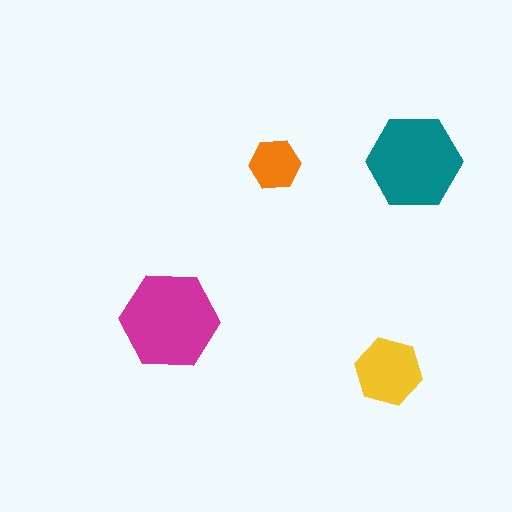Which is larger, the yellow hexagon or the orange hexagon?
The yellow one.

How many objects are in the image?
There are 4 objects in the image.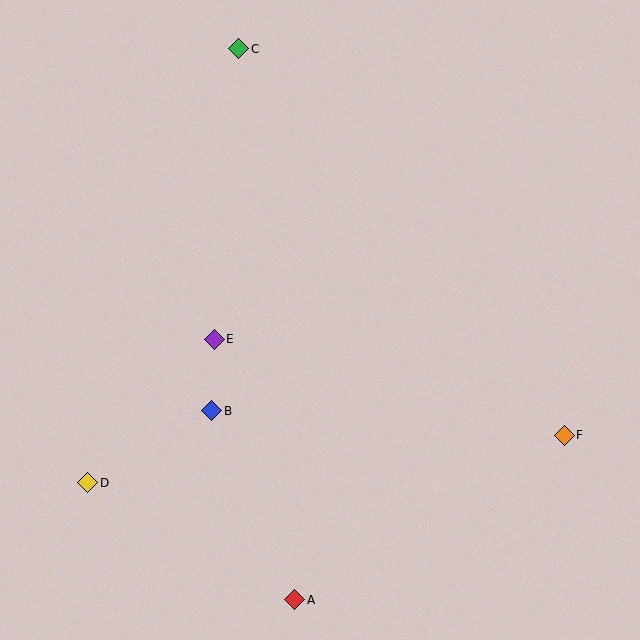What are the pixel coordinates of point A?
Point A is at (295, 600).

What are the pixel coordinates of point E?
Point E is at (214, 339).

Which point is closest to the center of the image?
Point E at (214, 339) is closest to the center.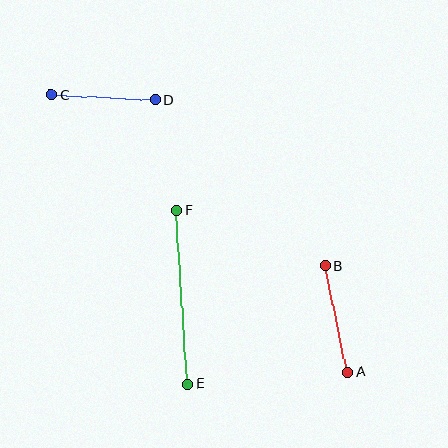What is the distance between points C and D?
The distance is approximately 104 pixels.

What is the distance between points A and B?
The distance is approximately 108 pixels.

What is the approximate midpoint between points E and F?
The midpoint is at approximately (182, 297) pixels.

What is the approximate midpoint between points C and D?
The midpoint is at approximately (103, 97) pixels.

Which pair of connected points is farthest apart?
Points E and F are farthest apart.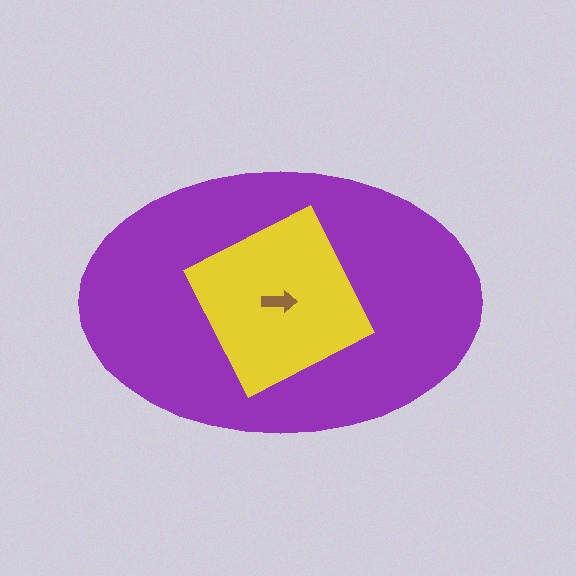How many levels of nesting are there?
3.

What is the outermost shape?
The purple ellipse.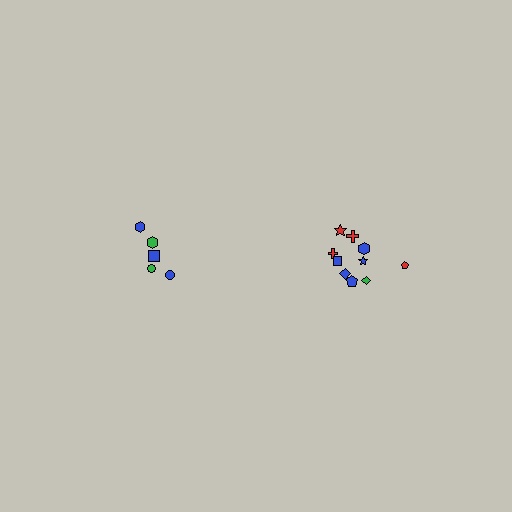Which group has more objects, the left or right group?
The right group.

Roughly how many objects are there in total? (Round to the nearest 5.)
Roughly 15 objects in total.